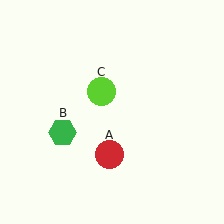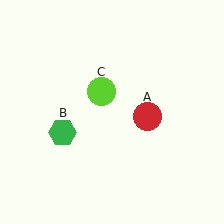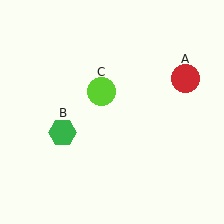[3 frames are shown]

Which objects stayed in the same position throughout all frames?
Green hexagon (object B) and lime circle (object C) remained stationary.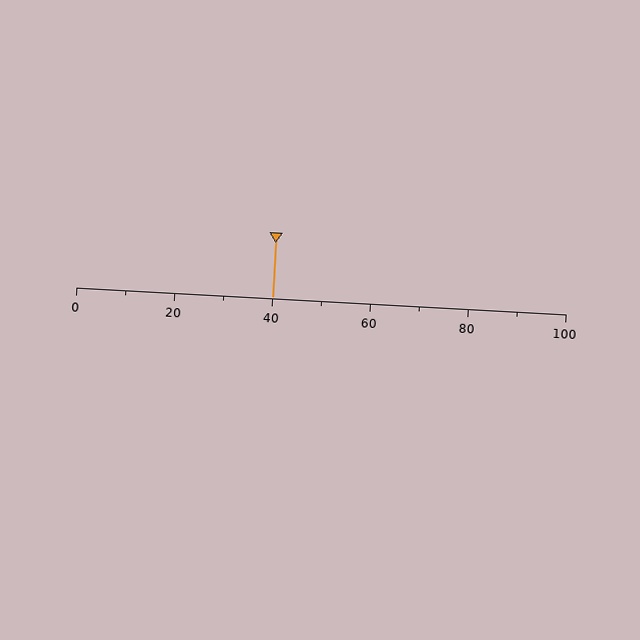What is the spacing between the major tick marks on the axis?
The major ticks are spaced 20 apart.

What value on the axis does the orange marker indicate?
The marker indicates approximately 40.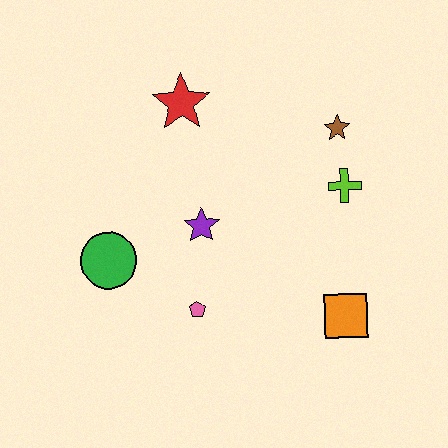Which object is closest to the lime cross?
The brown star is closest to the lime cross.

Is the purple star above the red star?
No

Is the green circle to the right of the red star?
No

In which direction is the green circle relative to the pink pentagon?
The green circle is to the left of the pink pentagon.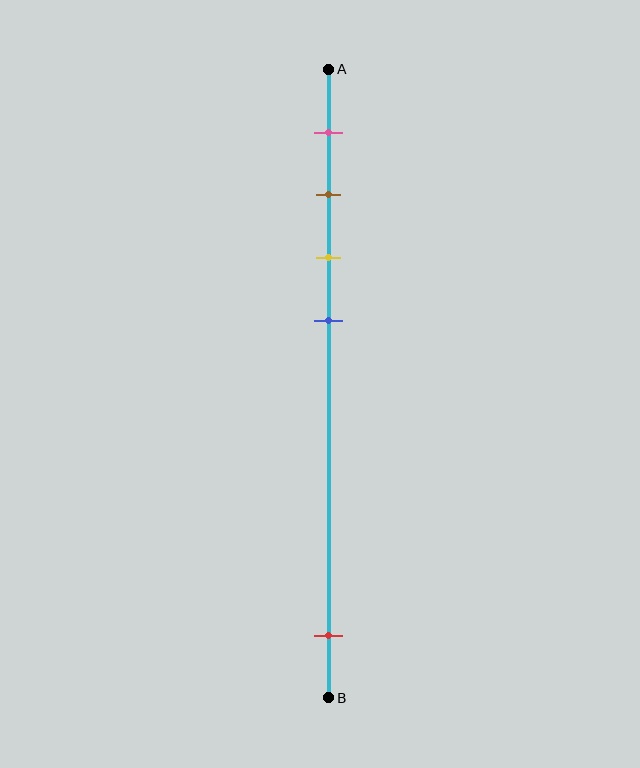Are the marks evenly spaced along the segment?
No, the marks are not evenly spaced.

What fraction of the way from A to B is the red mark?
The red mark is approximately 90% (0.9) of the way from A to B.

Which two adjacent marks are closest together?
The brown and yellow marks are the closest adjacent pair.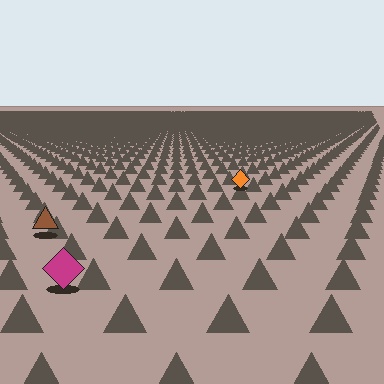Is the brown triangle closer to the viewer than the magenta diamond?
No. The magenta diamond is closer — you can tell from the texture gradient: the ground texture is coarser near it.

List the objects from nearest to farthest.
From nearest to farthest: the magenta diamond, the brown triangle, the orange diamond.